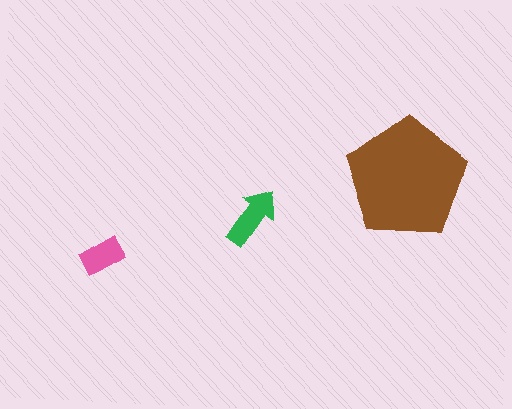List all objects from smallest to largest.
The pink rectangle, the green arrow, the brown pentagon.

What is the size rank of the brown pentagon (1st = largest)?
1st.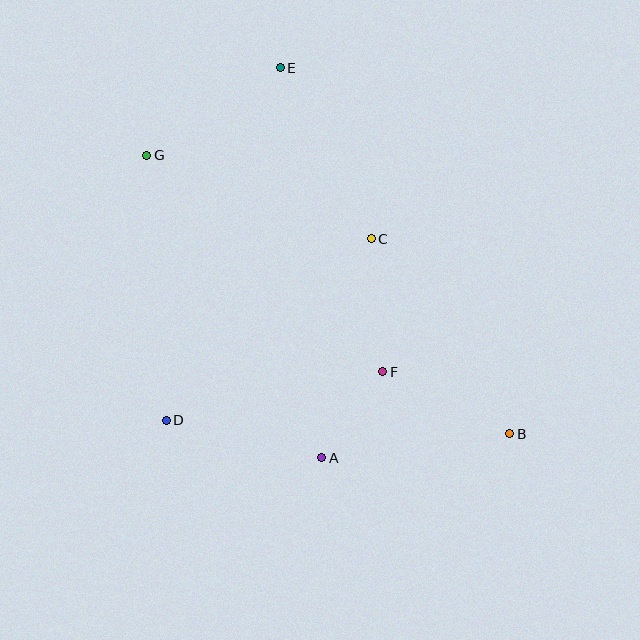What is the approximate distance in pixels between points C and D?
The distance between C and D is approximately 274 pixels.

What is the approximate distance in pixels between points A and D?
The distance between A and D is approximately 160 pixels.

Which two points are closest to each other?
Points A and F are closest to each other.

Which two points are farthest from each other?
Points B and G are farthest from each other.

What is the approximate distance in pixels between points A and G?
The distance between A and G is approximately 350 pixels.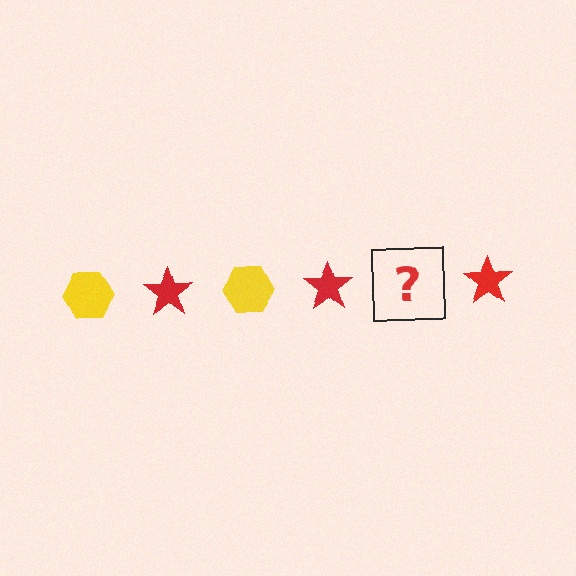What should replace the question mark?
The question mark should be replaced with a yellow hexagon.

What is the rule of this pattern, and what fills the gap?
The rule is that the pattern alternates between yellow hexagon and red star. The gap should be filled with a yellow hexagon.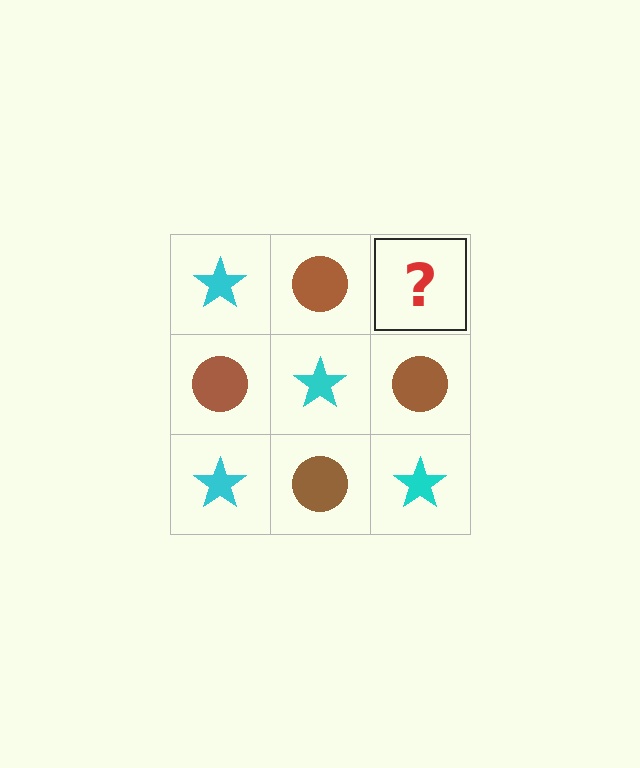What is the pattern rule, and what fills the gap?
The rule is that it alternates cyan star and brown circle in a checkerboard pattern. The gap should be filled with a cyan star.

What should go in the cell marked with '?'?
The missing cell should contain a cyan star.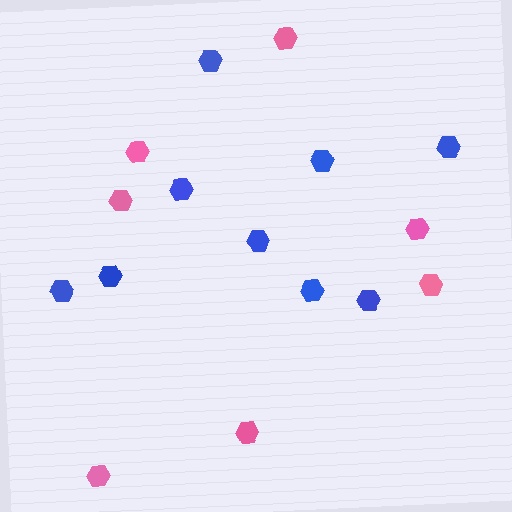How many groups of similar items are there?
There are 2 groups: one group of pink hexagons (7) and one group of blue hexagons (9).